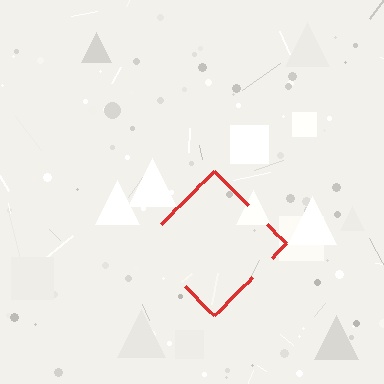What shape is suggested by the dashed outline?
The dashed outline suggests a diamond.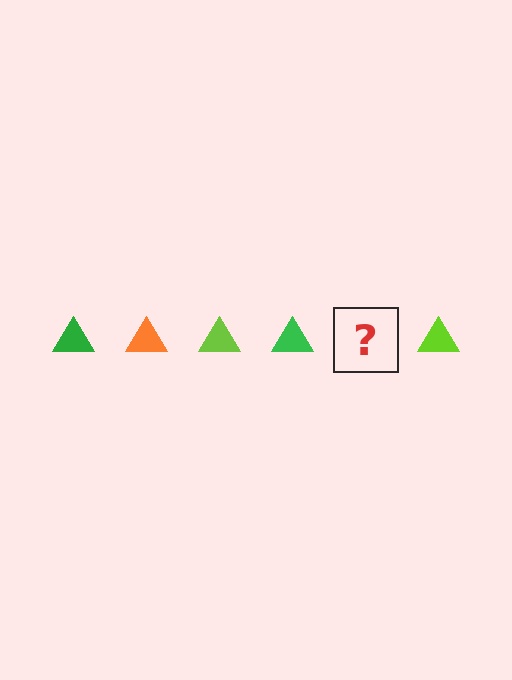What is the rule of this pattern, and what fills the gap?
The rule is that the pattern cycles through green, orange, lime triangles. The gap should be filled with an orange triangle.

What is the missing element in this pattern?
The missing element is an orange triangle.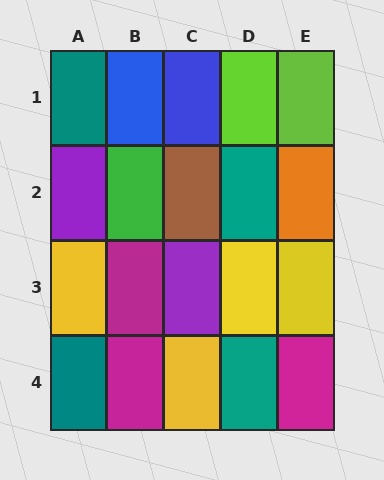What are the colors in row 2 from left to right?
Purple, green, brown, teal, orange.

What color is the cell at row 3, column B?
Magenta.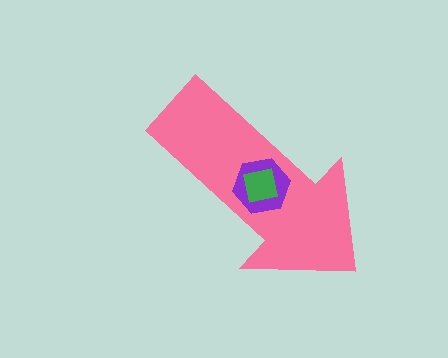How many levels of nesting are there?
3.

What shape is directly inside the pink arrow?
The purple hexagon.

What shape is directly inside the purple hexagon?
The green square.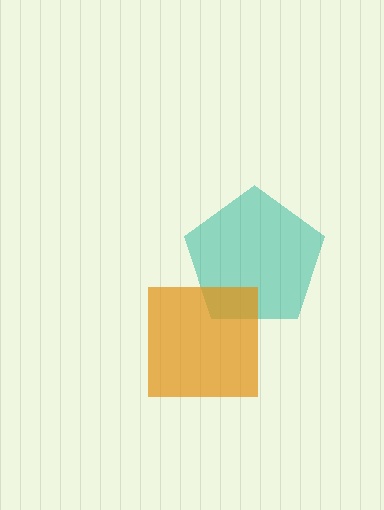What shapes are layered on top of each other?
The layered shapes are: a teal pentagon, an orange square.